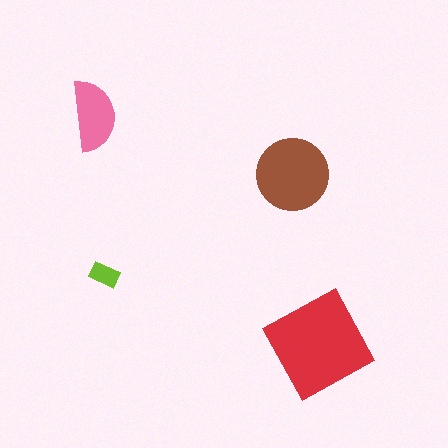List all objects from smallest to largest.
The lime rectangle, the pink semicircle, the brown circle, the red diamond.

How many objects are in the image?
There are 4 objects in the image.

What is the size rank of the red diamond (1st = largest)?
1st.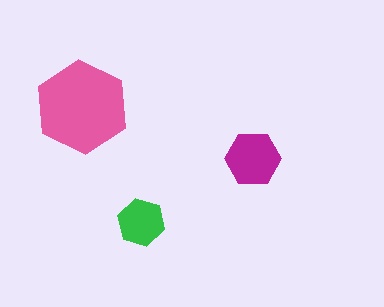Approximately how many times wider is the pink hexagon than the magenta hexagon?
About 1.5 times wider.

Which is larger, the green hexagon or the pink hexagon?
The pink one.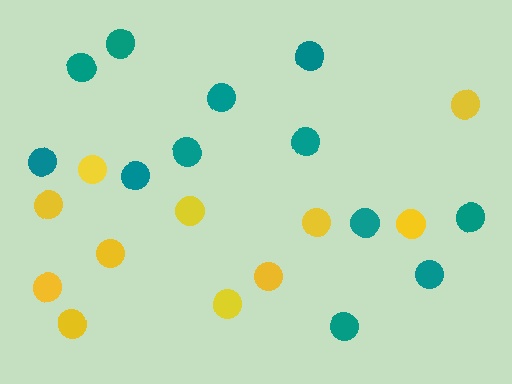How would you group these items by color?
There are 2 groups: one group of yellow circles (11) and one group of teal circles (12).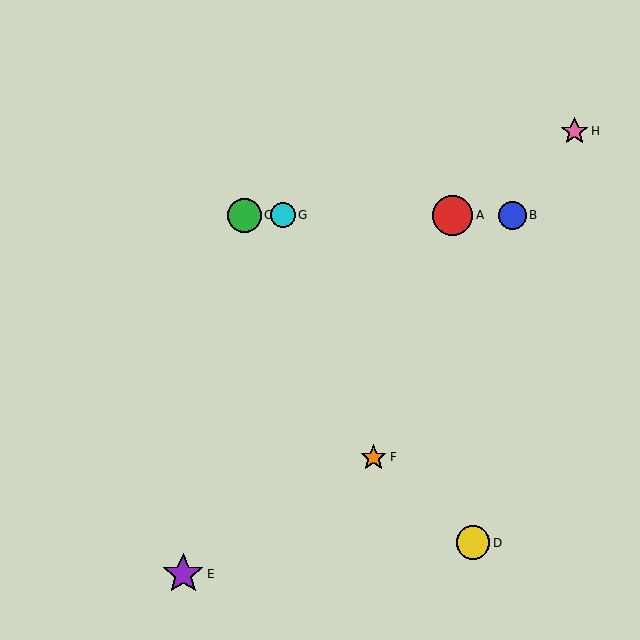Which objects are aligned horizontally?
Objects A, B, C, G are aligned horizontally.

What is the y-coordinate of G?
Object G is at y≈215.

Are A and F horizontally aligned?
No, A is at y≈215 and F is at y≈457.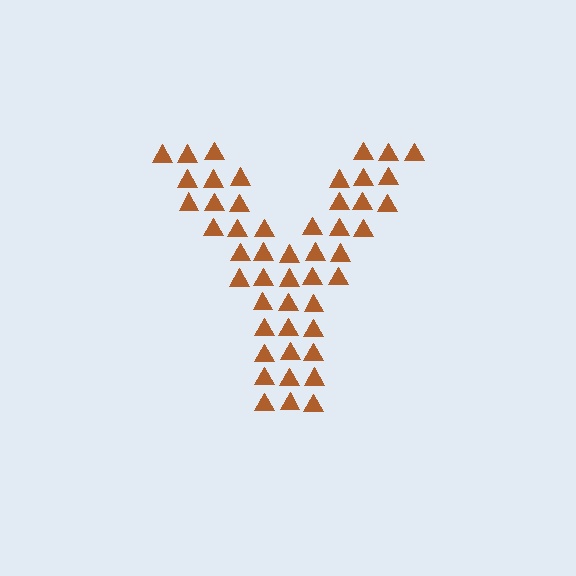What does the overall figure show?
The overall figure shows the letter Y.